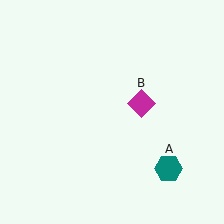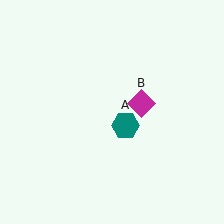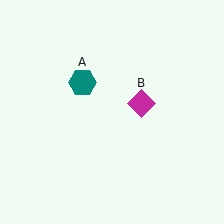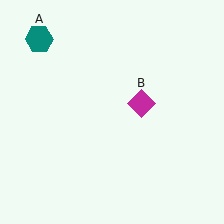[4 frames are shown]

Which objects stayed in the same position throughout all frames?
Magenta diamond (object B) remained stationary.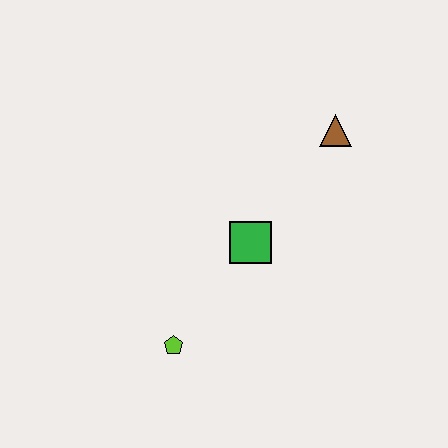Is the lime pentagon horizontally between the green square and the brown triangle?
No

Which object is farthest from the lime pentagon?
The brown triangle is farthest from the lime pentagon.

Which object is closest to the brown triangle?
The green square is closest to the brown triangle.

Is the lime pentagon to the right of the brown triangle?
No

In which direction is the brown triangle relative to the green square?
The brown triangle is above the green square.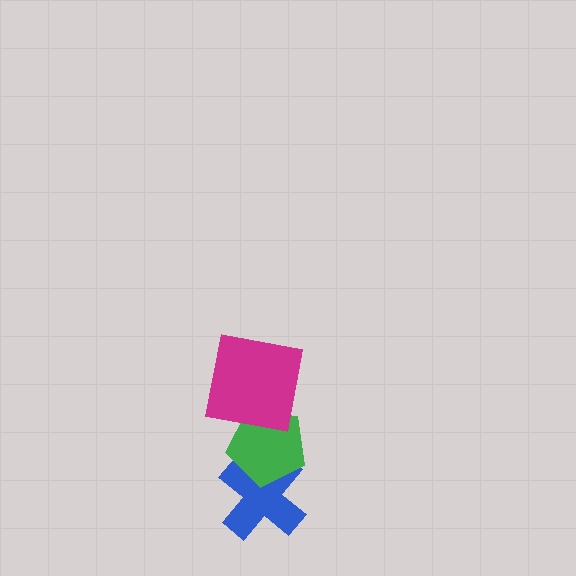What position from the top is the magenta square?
The magenta square is 1st from the top.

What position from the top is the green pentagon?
The green pentagon is 2nd from the top.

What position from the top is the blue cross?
The blue cross is 3rd from the top.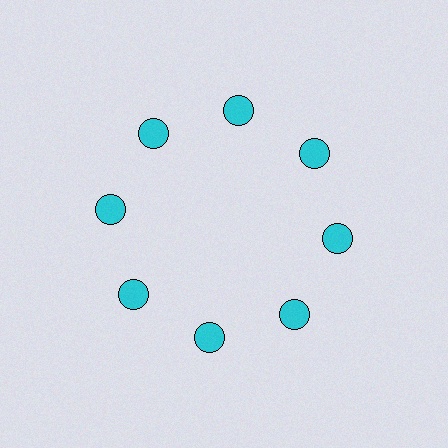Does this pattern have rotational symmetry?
Yes, this pattern has 8-fold rotational symmetry. It looks the same after rotating 45 degrees around the center.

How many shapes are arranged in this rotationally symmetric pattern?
There are 8 shapes, arranged in 8 groups of 1.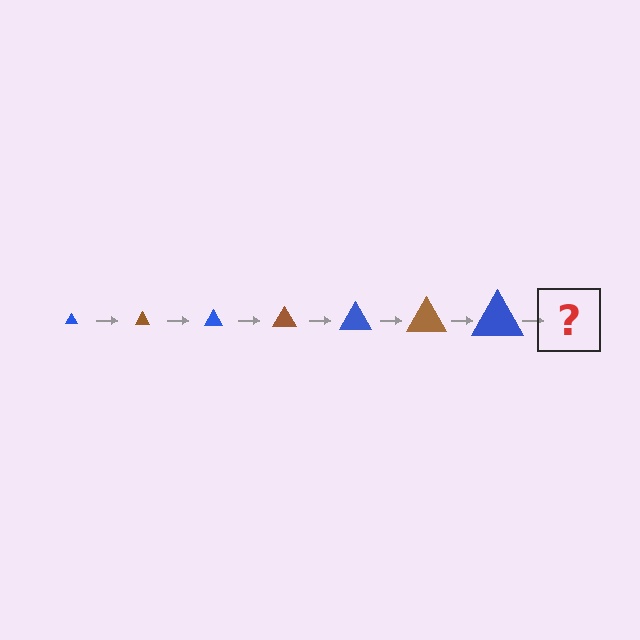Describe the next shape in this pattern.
It should be a brown triangle, larger than the previous one.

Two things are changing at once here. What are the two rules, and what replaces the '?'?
The two rules are that the triangle grows larger each step and the color cycles through blue and brown. The '?' should be a brown triangle, larger than the previous one.